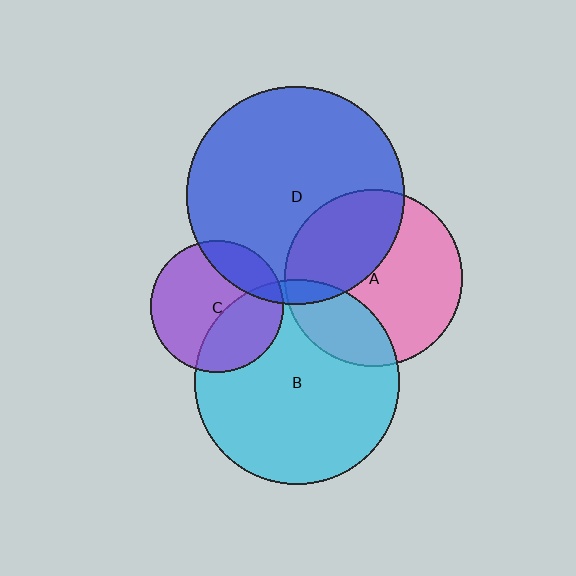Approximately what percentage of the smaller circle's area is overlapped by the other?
Approximately 35%.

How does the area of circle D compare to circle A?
Approximately 1.5 times.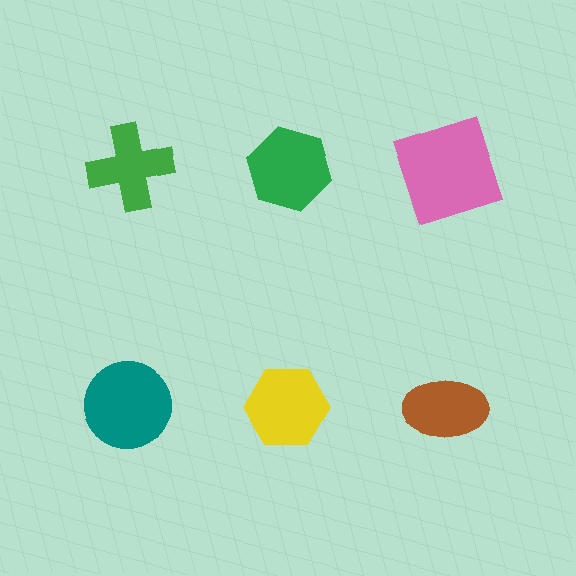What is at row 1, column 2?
A green hexagon.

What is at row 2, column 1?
A teal circle.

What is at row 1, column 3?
A pink square.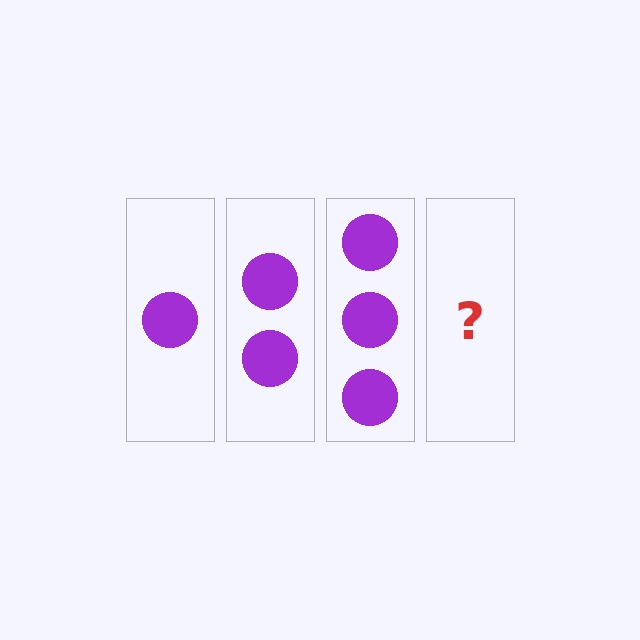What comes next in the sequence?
The next element should be 4 circles.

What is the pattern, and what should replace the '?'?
The pattern is that each step adds one more circle. The '?' should be 4 circles.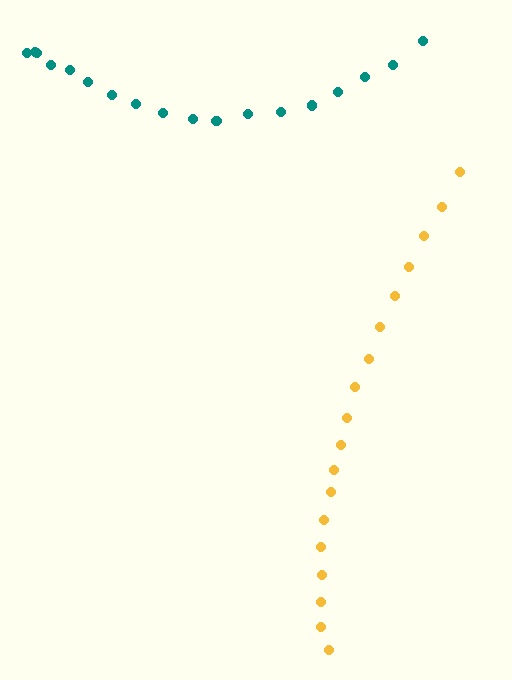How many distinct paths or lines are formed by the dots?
There are 2 distinct paths.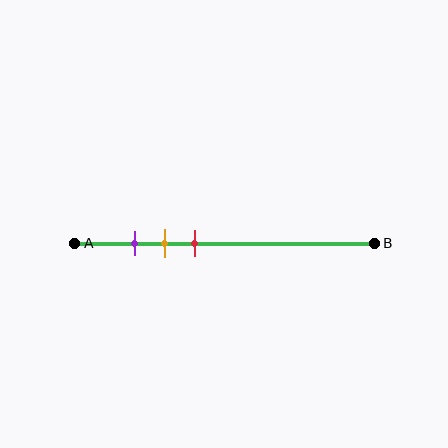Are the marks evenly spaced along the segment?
Yes, the marks are approximately evenly spaced.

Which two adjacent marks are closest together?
The purple and orange marks are the closest adjacent pair.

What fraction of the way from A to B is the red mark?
The red mark is approximately 40% (0.4) of the way from A to B.